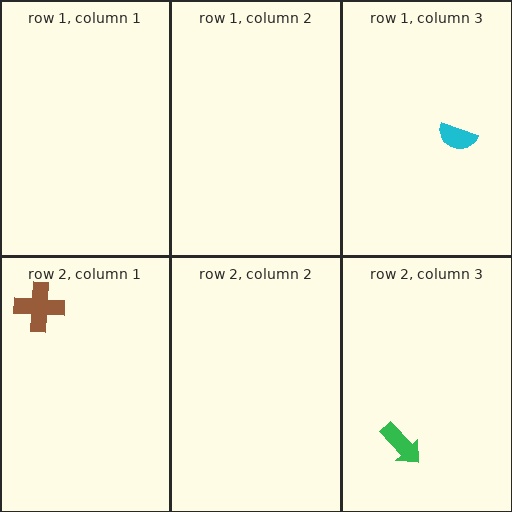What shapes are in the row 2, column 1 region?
The brown cross.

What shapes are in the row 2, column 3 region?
The green arrow.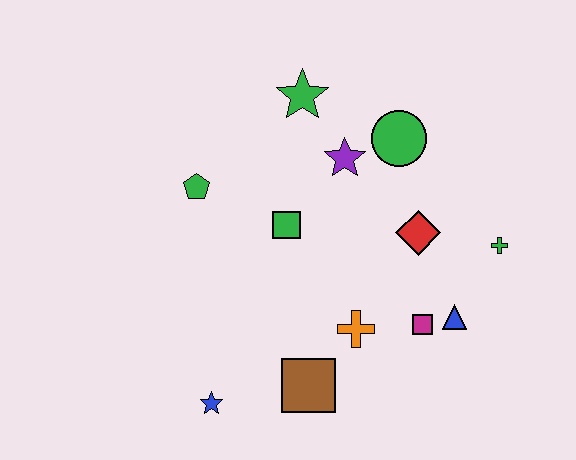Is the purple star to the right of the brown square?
Yes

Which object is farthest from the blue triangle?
The green pentagon is farthest from the blue triangle.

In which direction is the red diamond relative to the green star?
The red diamond is below the green star.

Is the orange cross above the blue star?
Yes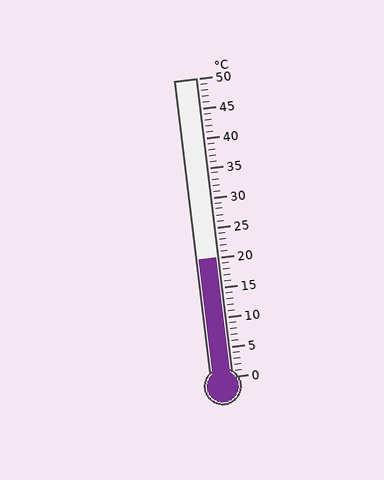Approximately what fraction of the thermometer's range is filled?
The thermometer is filled to approximately 40% of its range.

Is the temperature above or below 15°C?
The temperature is above 15°C.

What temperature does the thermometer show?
The thermometer shows approximately 20°C.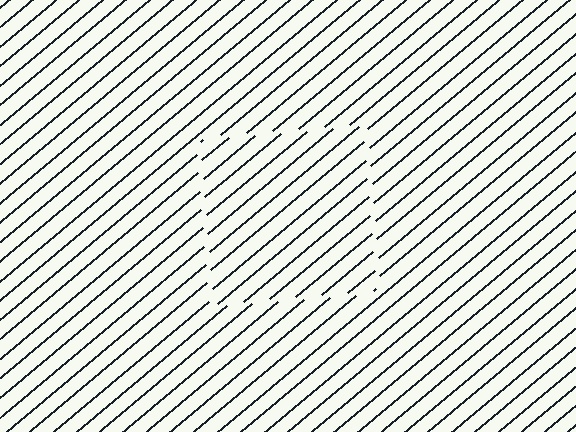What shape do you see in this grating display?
An illusory square. The interior of the shape contains the same grating, shifted by half a period — the contour is defined by the phase discontinuity where line-ends from the inner and outer gratings abut.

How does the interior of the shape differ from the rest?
The interior of the shape contains the same grating, shifted by half a period — the contour is defined by the phase discontinuity where line-ends from the inner and outer gratings abut.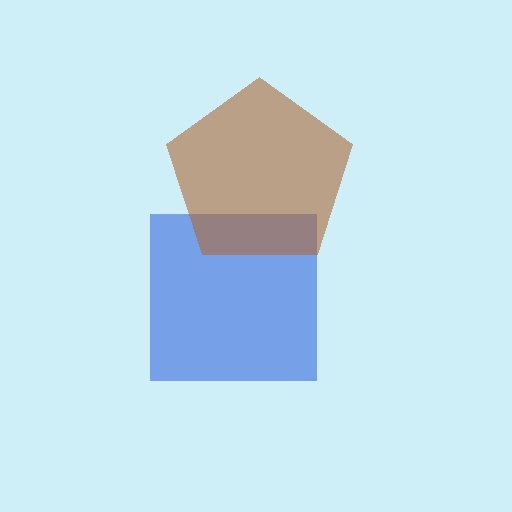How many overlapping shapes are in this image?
There are 2 overlapping shapes in the image.